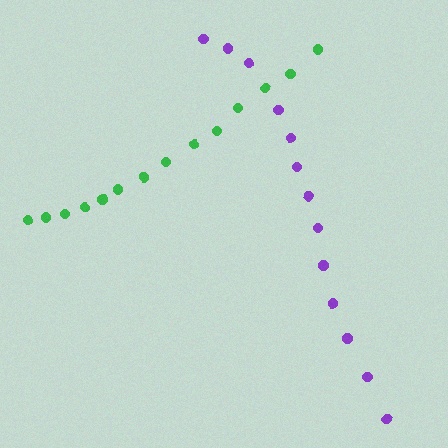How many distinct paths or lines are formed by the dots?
There are 2 distinct paths.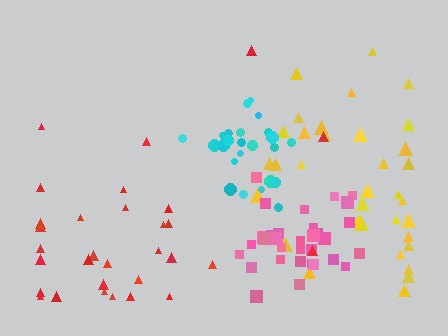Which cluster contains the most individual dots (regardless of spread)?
Yellow (35).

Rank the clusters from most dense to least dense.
cyan, pink, yellow, red.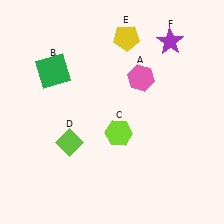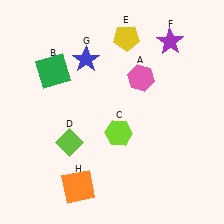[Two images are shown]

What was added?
A blue star (G), an orange square (H) were added in Image 2.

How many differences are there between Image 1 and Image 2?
There are 2 differences between the two images.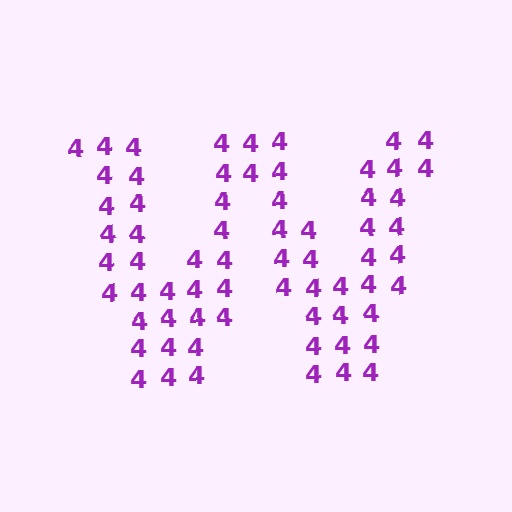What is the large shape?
The large shape is the letter W.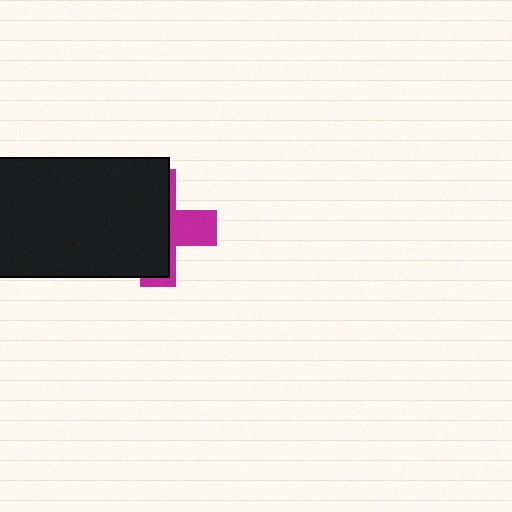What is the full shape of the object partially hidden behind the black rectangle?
The partially hidden object is a magenta cross.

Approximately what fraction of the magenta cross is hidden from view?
Roughly 65% of the magenta cross is hidden behind the black rectangle.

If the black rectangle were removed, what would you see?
You would see the complete magenta cross.